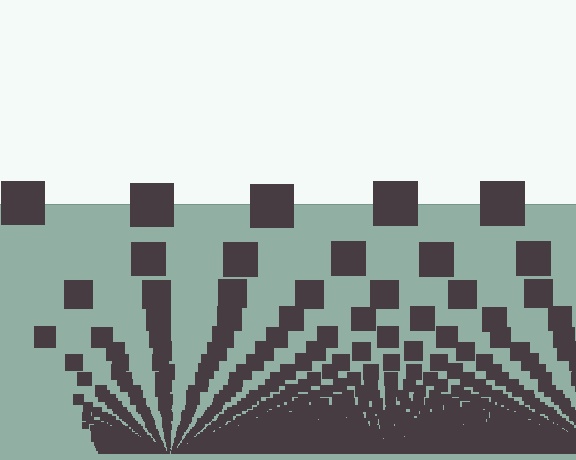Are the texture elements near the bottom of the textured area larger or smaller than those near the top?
Smaller. The gradient is inverted — elements near the bottom are smaller and denser.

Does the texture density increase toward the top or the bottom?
Density increases toward the bottom.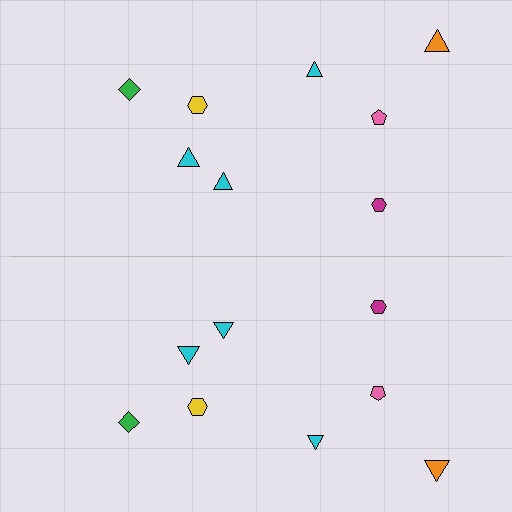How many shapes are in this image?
There are 16 shapes in this image.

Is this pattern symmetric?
Yes, this pattern has bilateral (reflection) symmetry.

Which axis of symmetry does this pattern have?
The pattern has a horizontal axis of symmetry running through the center of the image.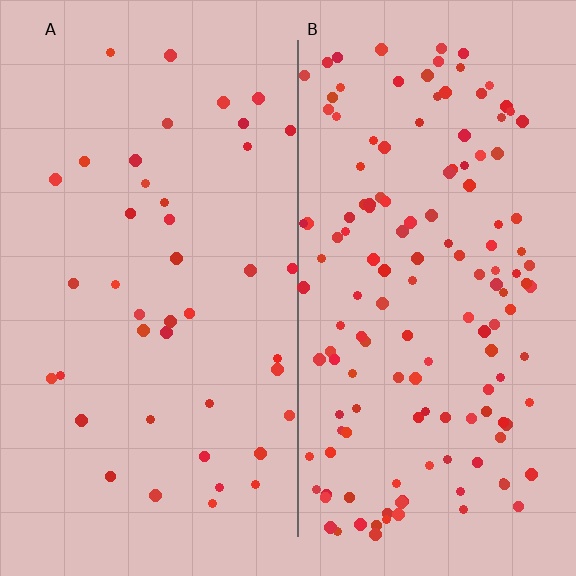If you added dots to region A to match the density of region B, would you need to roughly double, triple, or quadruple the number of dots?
Approximately triple.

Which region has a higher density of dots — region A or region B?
B (the right).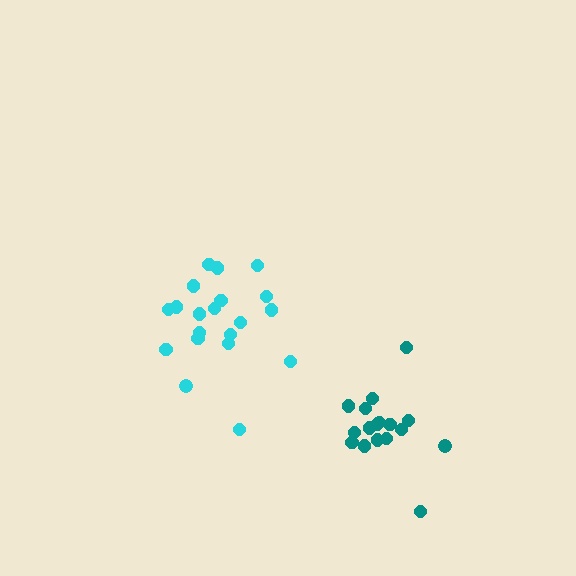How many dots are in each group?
Group 1: 20 dots, Group 2: 17 dots (37 total).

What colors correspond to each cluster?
The clusters are colored: cyan, teal.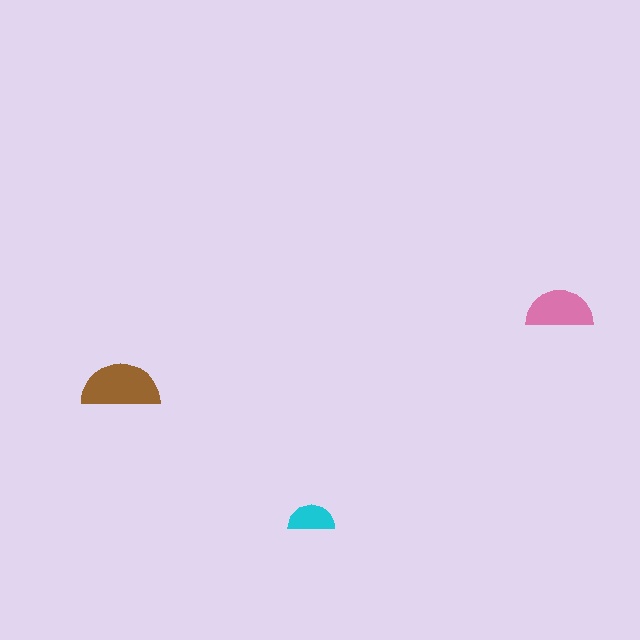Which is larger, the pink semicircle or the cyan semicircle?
The pink one.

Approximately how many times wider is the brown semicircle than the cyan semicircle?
About 1.5 times wider.